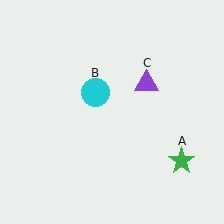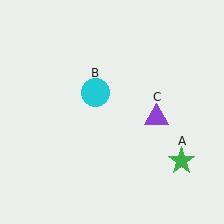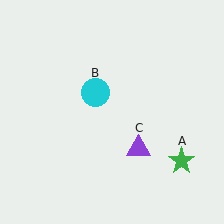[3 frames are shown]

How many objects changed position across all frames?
1 object changed position: purple triangle (object C).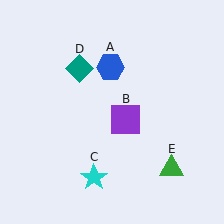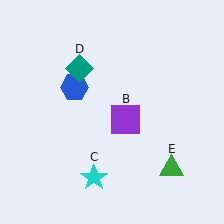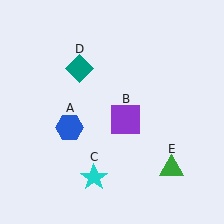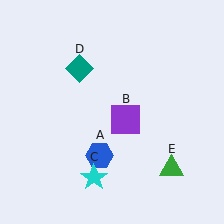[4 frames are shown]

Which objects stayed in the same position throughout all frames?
Purple square (object B) and cyan star (object C) and teal diamond (object D) and green triangle (object E) remained stationary.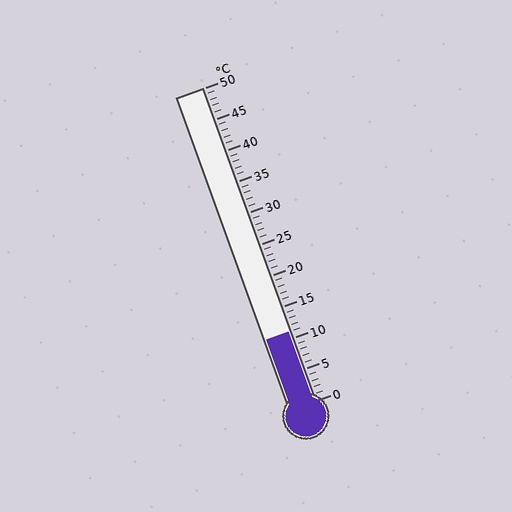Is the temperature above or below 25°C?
The temperature is below 25°C.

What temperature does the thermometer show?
The thermometer shows approximately 11°C.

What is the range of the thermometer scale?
The thermometer scale ranges from 0°C to 50°C.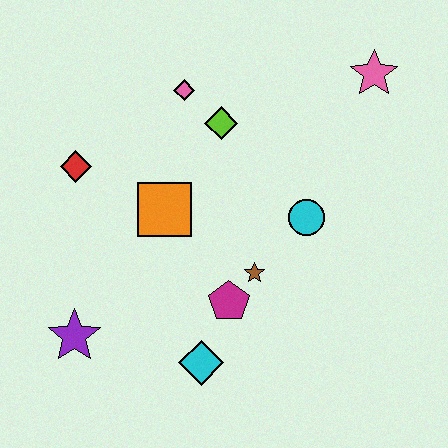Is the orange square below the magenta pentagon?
No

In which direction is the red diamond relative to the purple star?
The red diamond is above the purple star.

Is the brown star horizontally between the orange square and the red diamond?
No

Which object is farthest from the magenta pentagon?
The pink star is farthest from the magenta pentagon.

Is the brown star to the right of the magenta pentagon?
Yes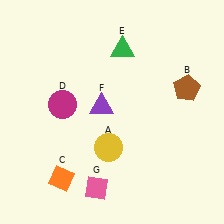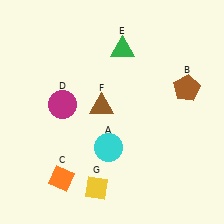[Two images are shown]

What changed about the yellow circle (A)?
In Image 1, A is yellow. In Image 2, it changed to cyan.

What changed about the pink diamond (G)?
In Image 1, G is pink. In Image 2, it changed to yellow.